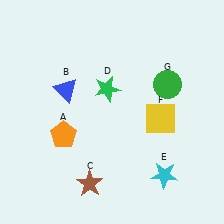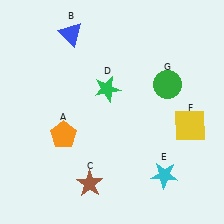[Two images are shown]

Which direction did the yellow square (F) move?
The yellow square (F) moved right.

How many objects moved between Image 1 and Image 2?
2 objects moved between the two images.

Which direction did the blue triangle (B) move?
The blue triangle (B) moved up.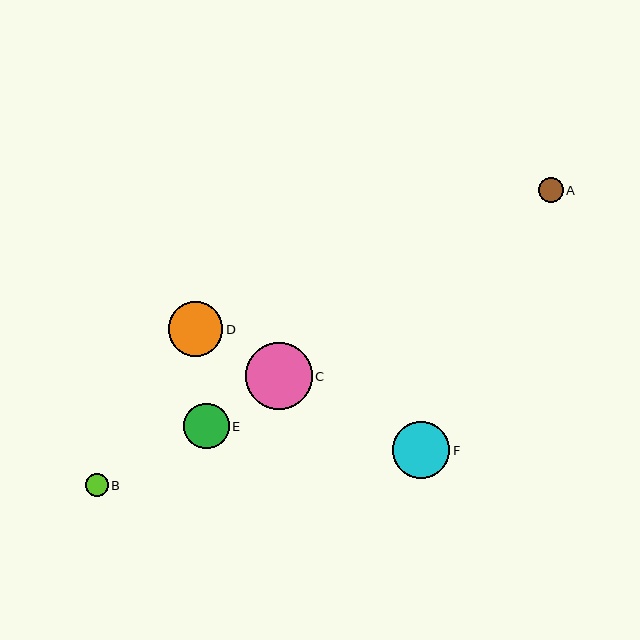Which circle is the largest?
Circle C is the largest with a size of approximately 67 pixels.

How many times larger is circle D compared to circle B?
Circle D is approximately 2.4 times the size of circle B.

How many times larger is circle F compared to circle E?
Circle F is approximately 1.3 times the size of circle E.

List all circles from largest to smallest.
From largest to smallest: C, F, D, E, A, B.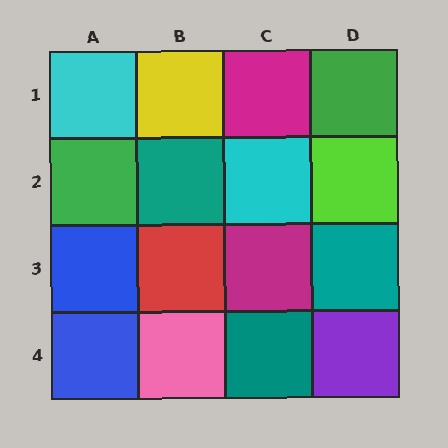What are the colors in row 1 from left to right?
Cyan, yellow, magenta, green.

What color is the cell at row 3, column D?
Teal.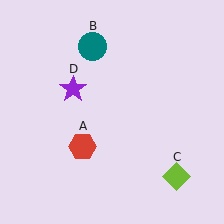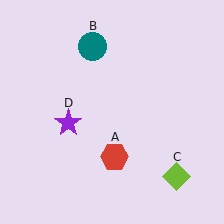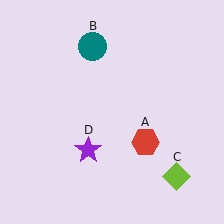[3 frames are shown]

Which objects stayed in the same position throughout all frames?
Teal circle (object B) and lime diamond (object C) remained stationary.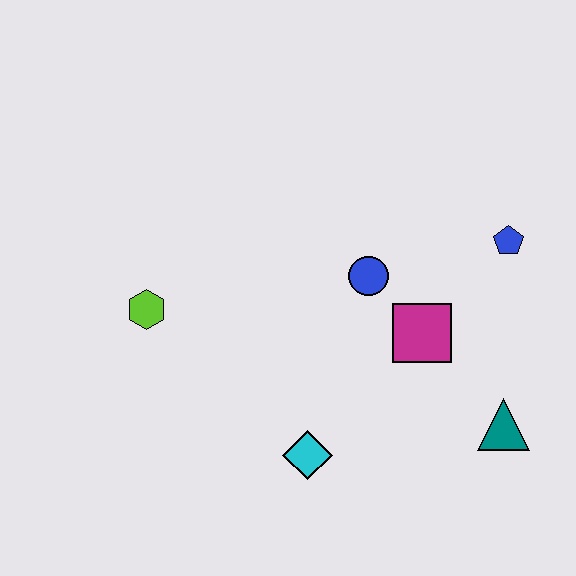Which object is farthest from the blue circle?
The lime hexagon is farthest from the blue circle.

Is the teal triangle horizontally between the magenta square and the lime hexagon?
No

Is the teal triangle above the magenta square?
No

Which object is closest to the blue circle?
The magenta square is closest to the blue circle.